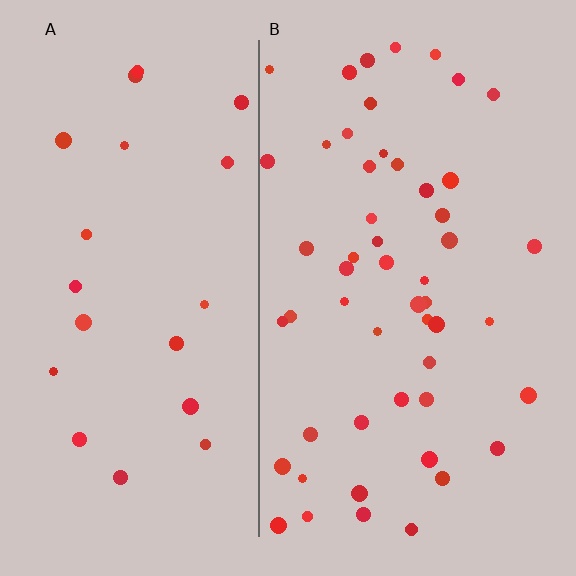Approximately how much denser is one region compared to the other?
Approximately 2.5× — region B over region A.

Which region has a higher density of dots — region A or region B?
B (the right).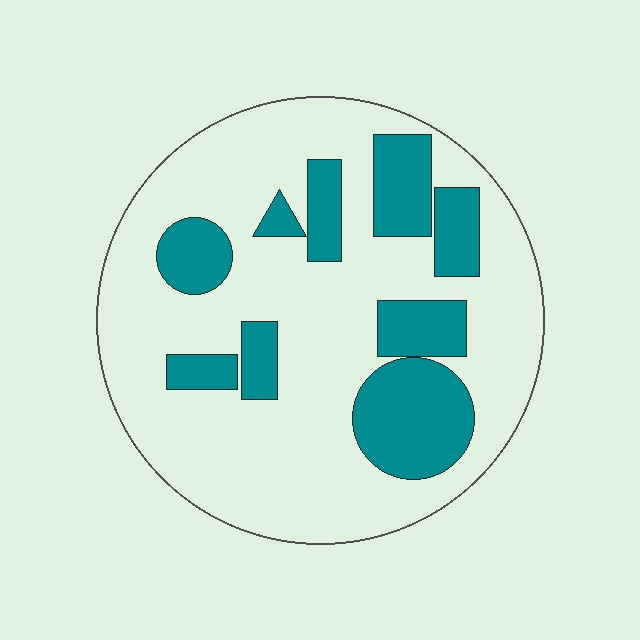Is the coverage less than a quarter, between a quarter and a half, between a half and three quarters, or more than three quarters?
Between a quarter and a half.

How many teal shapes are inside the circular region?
9.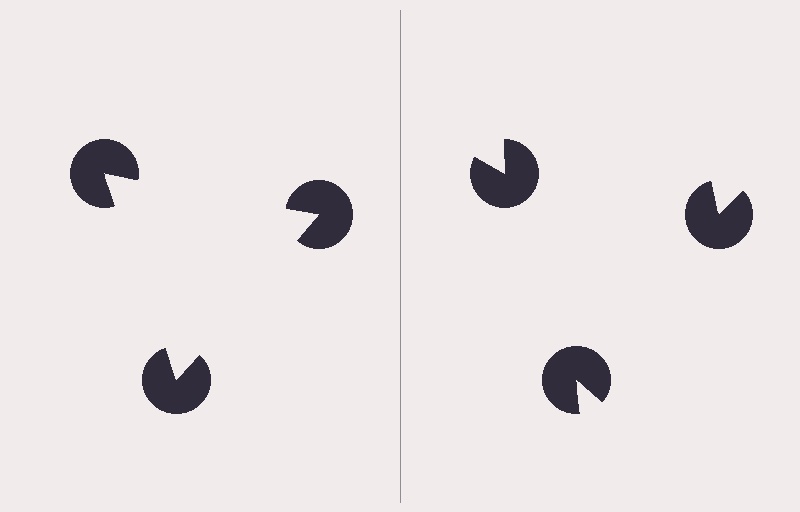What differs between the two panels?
The pac-man discs are positioned identically on both sides; only the wedge orientations differ. On the left they align to a triangle; on the right they are misaligned.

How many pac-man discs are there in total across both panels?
6 — 3 on each side.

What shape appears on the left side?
An illusory triangle.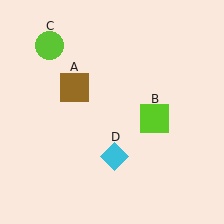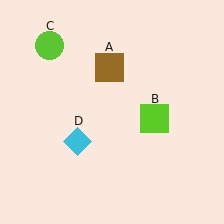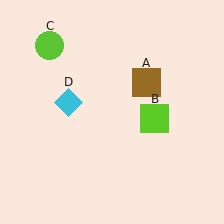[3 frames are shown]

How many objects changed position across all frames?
2 objects changed position: brown square (object A), cyan diamond (object D).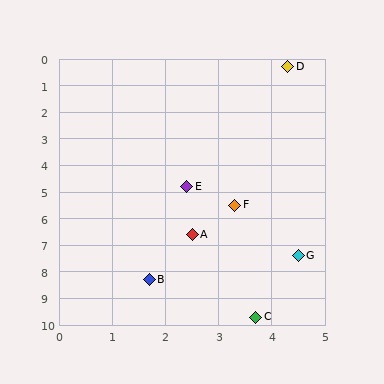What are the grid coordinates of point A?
Point A is at approximately (2.5, 6.6).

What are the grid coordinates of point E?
Point E is at approximately (2.4, 4.8).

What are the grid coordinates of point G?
Point G is at approximately (4.5, 7.4).